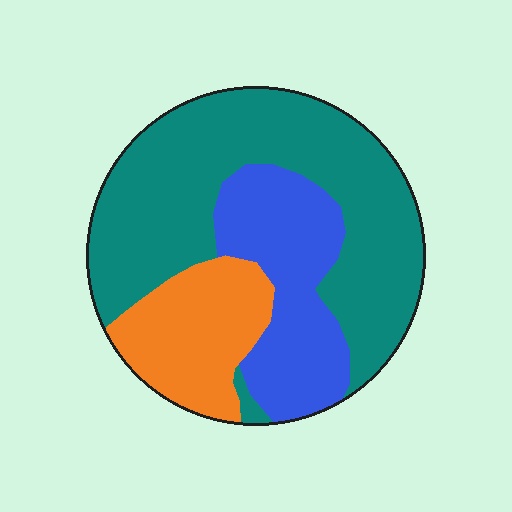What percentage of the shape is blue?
Blue takes up about one quarter (1/4) of the shape.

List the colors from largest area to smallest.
From largest to smallest: teal, blue, orange.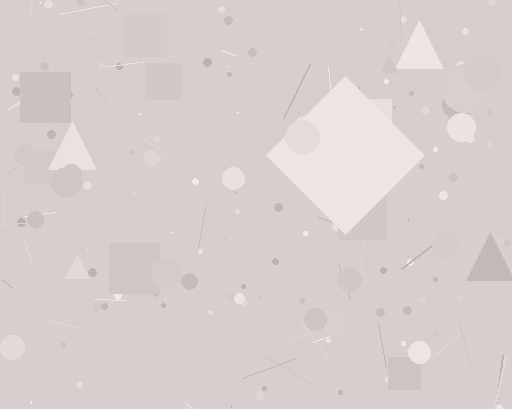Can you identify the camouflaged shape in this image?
The camouflaged shape is a diamond.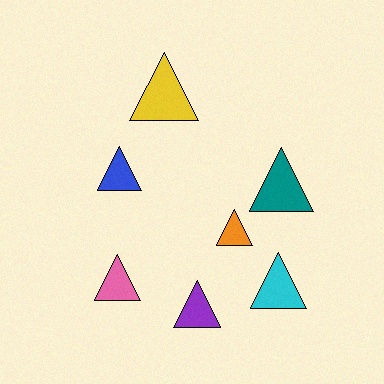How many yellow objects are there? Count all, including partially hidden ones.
There is 1 yellow object.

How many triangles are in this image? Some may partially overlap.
There are 7 triangles.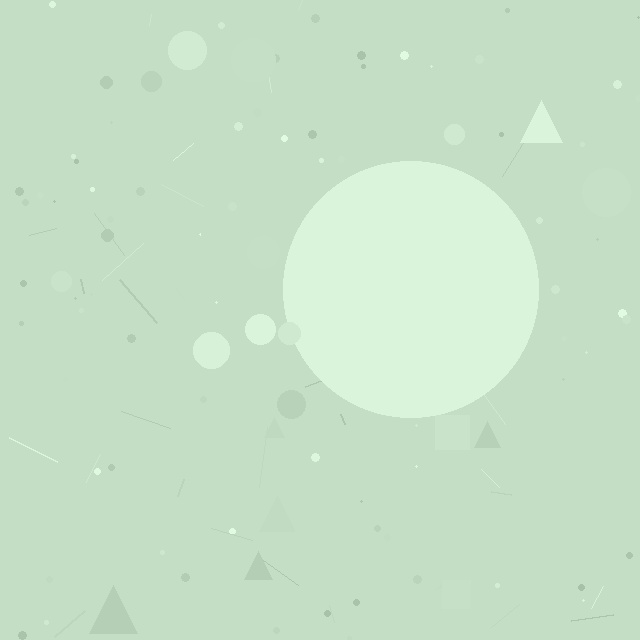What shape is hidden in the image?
A circle is hidden in the image.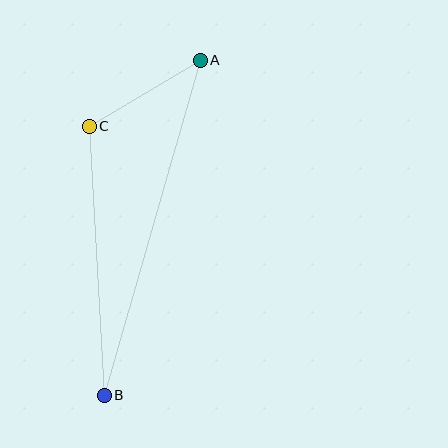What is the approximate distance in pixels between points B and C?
The distance between B and C is approximately 269 pixels.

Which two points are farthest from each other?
Points A and B are farthest from each other.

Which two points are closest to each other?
Points A and C are closest to each other.